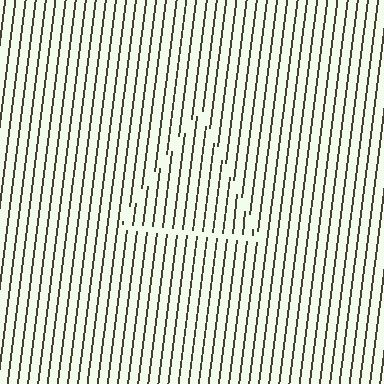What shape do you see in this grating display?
An illusory triangle. The interior of the shape contains the same grating, shifted by half a period — the contour is defined by the phase discontinuity where line-ends from the inner and outer gratings abut.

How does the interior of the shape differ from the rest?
The interior of the shape contains the same grating, shifted by half a period — the contour is defined by the phase discontinuity where line-ends from the inner and outer gratings abut.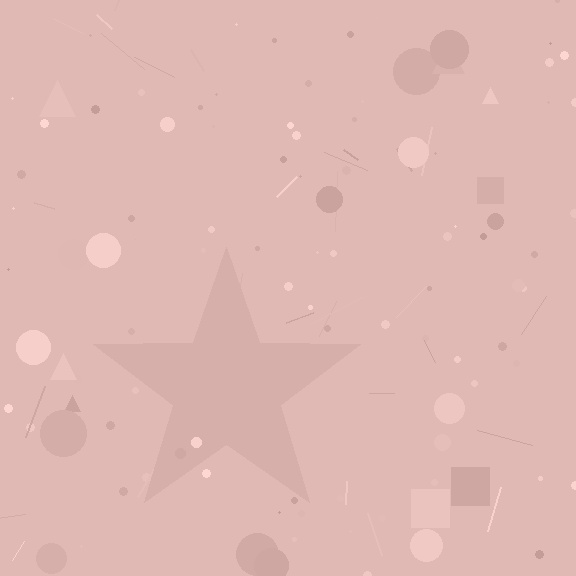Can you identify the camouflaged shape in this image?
The camouflaged shape is a star.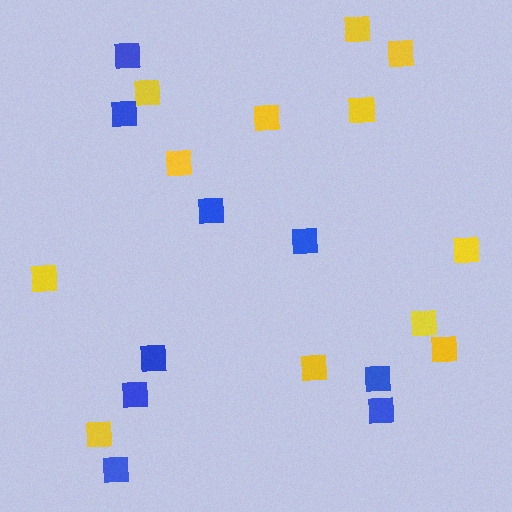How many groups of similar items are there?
There are 2 groups: one group of yellow squares (12) and one group of blue squares (9).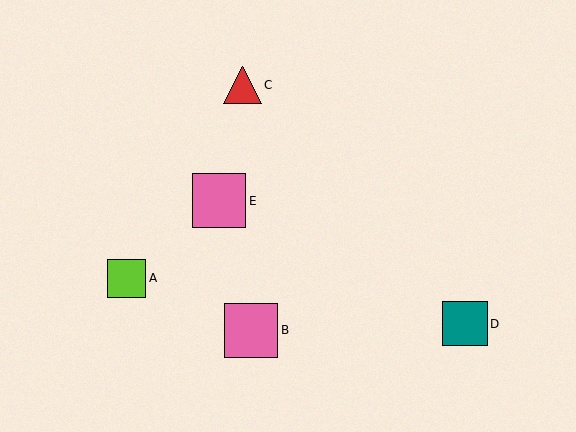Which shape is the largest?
The pink square (labeled B) is the largest.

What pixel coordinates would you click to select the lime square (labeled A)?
Click at (127, 278) to select the lime square A.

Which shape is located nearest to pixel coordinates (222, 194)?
The pink square (labeled E) at (219, 201) is nearest to that location.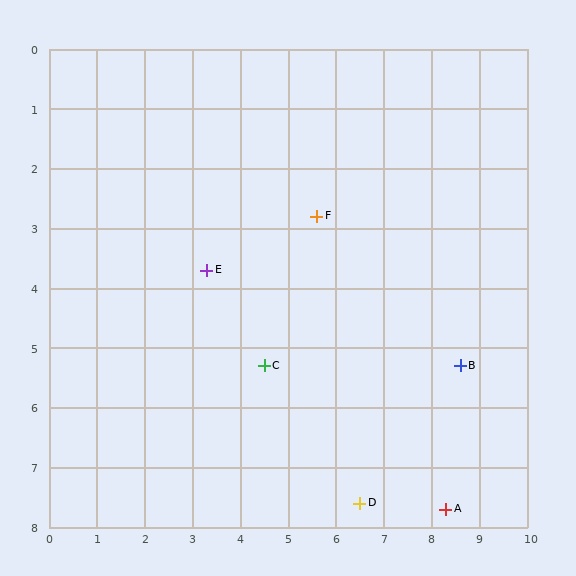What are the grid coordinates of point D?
Point D is at approximately (6.5, 7.6).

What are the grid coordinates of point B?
Point B is at approximately (8.6, 5.3).